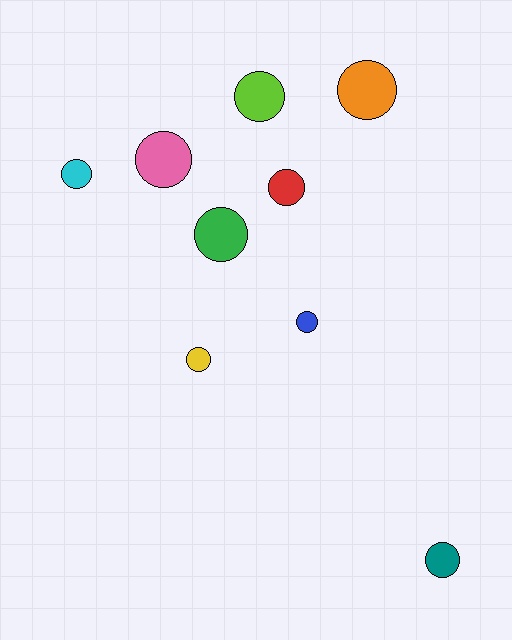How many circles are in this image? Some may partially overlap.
There are 9 circles.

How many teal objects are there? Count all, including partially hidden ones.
There is 1 teal object.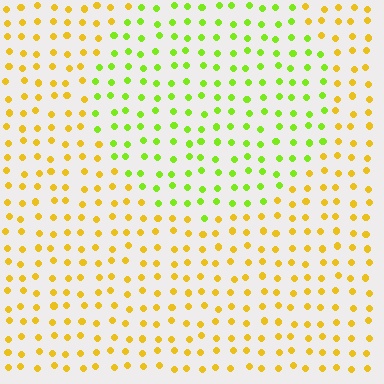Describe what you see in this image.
The image is filled with small yellow elements in a uniform arrangement. A circle-shaped region is visible where the elements are tinted to a slightly different hue, forming a subtle color boundary.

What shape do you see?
I see a circle.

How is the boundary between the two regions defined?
The boundary is defined purely by a slight shift in hue (about 44 degrees). Spacing, size, and orientation are identical on both sides.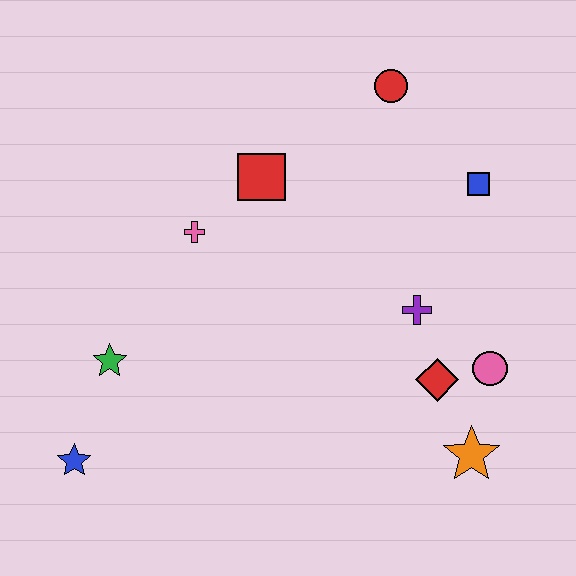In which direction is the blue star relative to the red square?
The blue star is below the red square.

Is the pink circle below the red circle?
Yes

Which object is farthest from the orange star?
The blue star is farthest from the orange star.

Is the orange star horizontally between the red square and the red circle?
No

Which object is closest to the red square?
The pink cross is closest to the red square.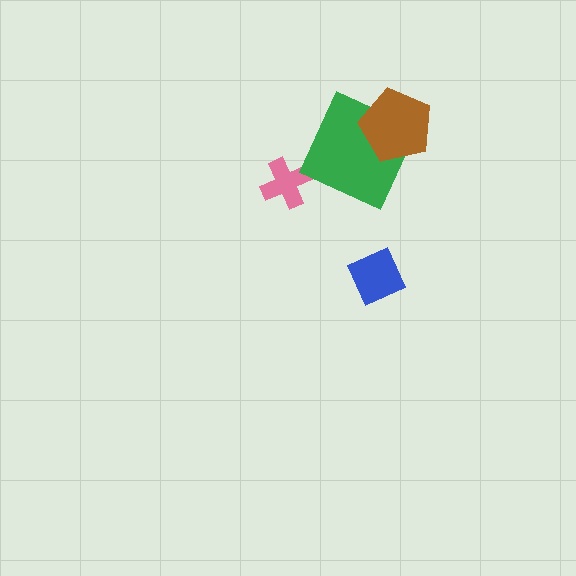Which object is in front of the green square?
The brown pentagon is in front of the green square.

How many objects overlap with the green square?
1 object overlaps with the green square.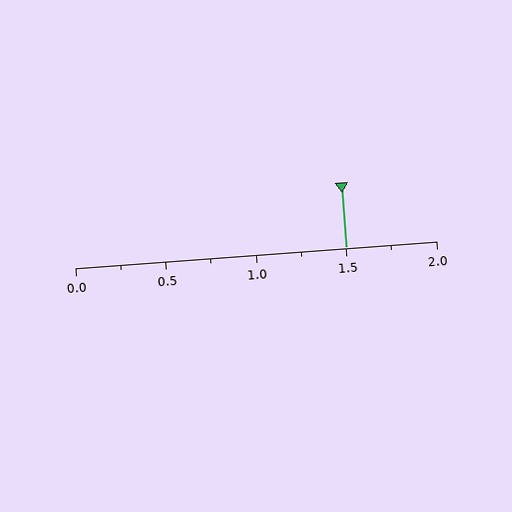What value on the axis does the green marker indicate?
The marker indicates approximately 1.5.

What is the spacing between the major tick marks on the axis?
The major ticks are spaced 0.5 apart.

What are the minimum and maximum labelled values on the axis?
The axis runs from 0.0 to 2.0.